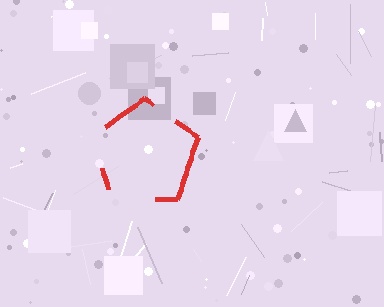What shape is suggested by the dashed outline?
The dashed outline suggests a pentagon.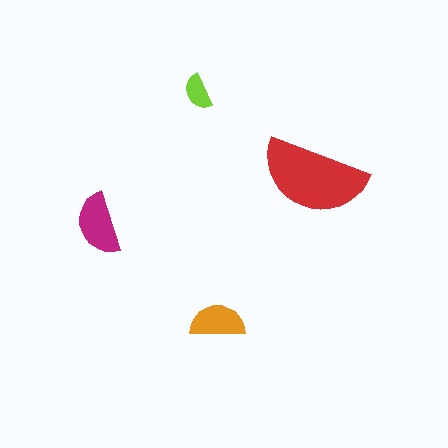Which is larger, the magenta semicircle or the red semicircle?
The red one.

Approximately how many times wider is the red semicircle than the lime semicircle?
About 3 times wider.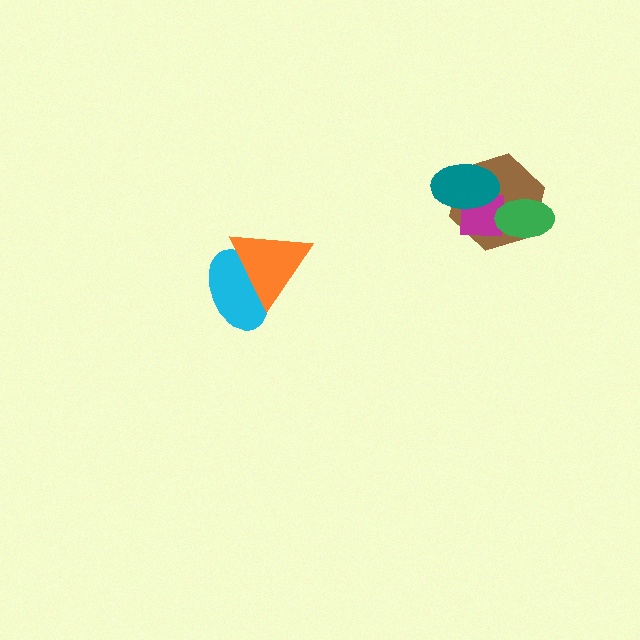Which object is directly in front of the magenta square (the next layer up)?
The green ellipse is directly in front of the magenta square.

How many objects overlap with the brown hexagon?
3 objects overlap with the brown hexagon.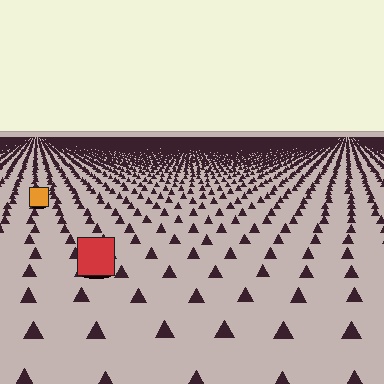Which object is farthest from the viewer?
The orange square is farthest from the viewer. It appears smaller and the ground texture around it is denser.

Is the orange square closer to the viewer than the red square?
No. The red square is closer — you can tell from the texture gradient: the ground texture is coarser near it.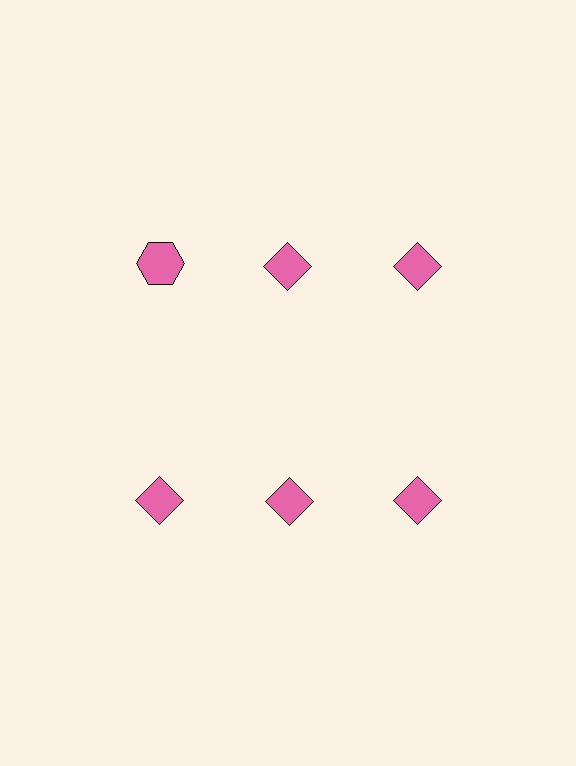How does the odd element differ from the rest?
It has a different shape: hexagon instead of diamond.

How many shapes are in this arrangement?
There are 6 shapes arranged in a grid pattern.